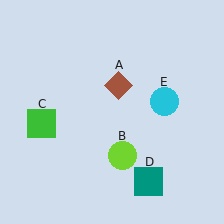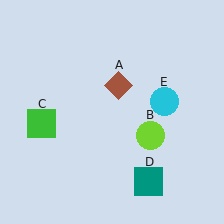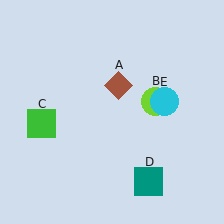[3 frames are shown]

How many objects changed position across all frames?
1 object changed position: lime circle (object B).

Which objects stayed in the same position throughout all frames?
Brown diamond (object A) and green square (object C) and teal square (object D) and cyan circle (object E) remained stationary.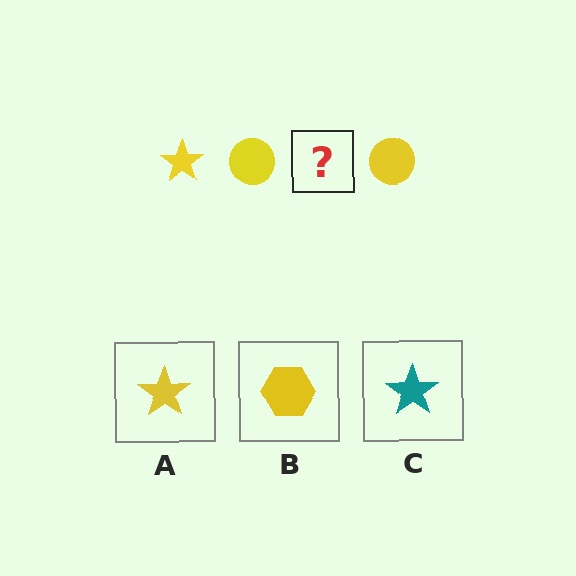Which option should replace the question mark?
Option A.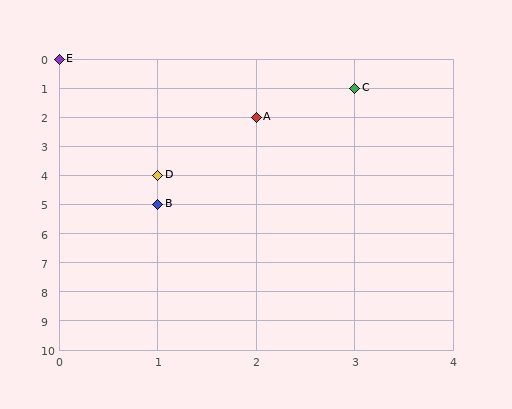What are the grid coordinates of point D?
Point D is at grid coordinates (1, 4).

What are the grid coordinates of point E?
Point E is at grid coordinates (0, 0).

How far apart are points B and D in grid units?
Points B and D are 1 row apart.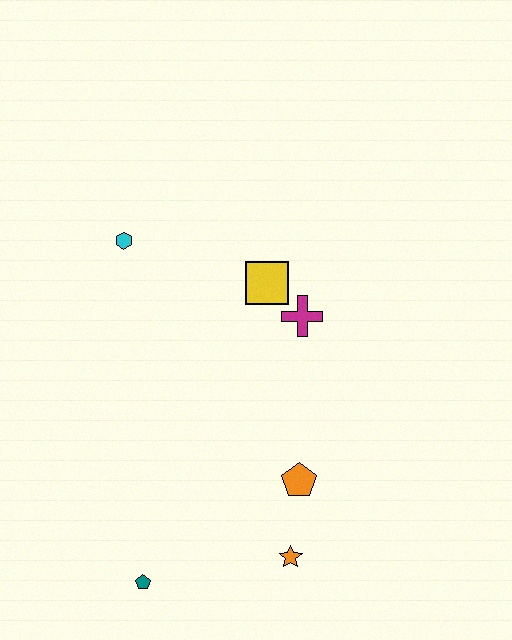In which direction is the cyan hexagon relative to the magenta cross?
The cyan hexagon is to the left of the magenta cross.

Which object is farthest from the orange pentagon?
The cyan hexagon is farthest from the orange pentagon.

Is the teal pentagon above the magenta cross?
No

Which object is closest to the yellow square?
The magenta cross is closest to the yellow square.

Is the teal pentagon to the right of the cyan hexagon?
Yes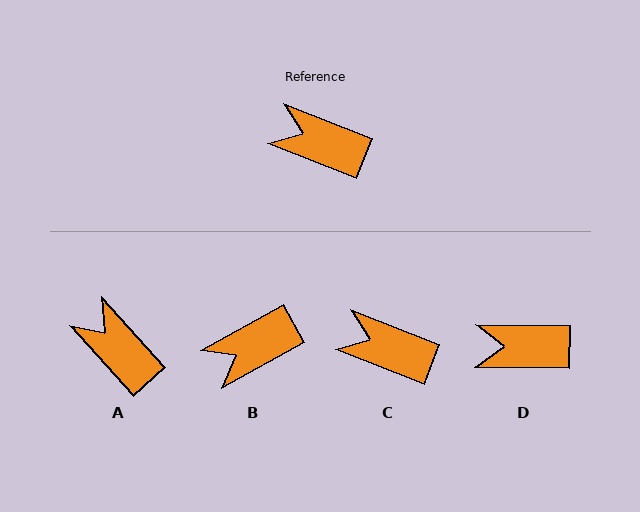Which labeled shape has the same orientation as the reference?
C.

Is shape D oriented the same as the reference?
No, it is off by about 21 degrees.